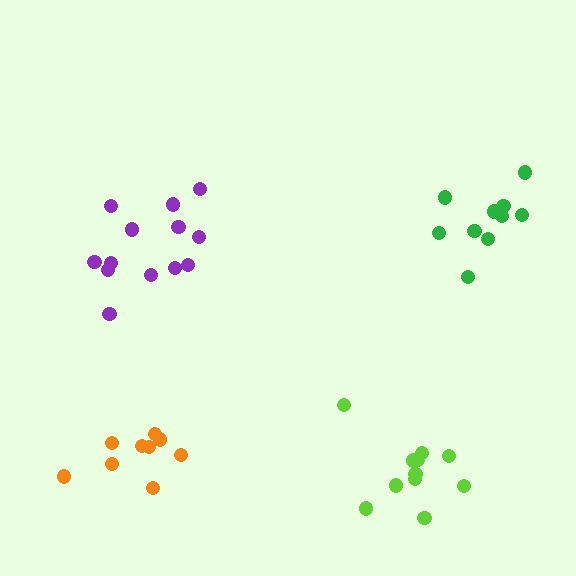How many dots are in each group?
Group 1: 9 dots, Group 2: 11 dots, Group 3: 13 dots, Group 4: 10 dots (43 total).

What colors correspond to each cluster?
The clusters are colored: orange, lime, purple, green.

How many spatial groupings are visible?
There are 4 spatial groupings.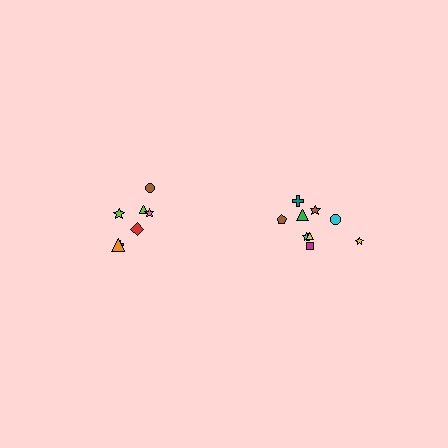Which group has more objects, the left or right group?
The right group.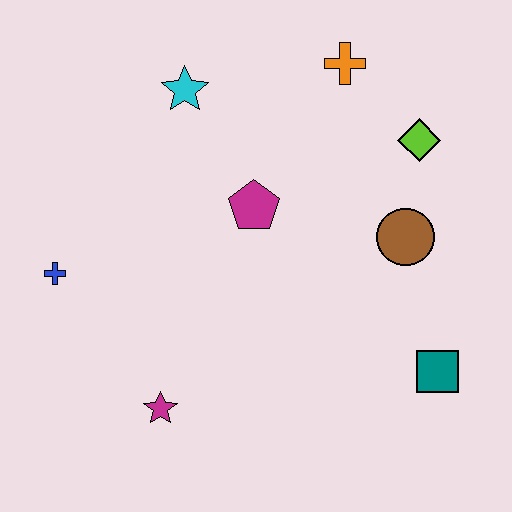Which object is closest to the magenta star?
The blue cross is closest to the magenta star.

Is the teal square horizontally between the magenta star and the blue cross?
No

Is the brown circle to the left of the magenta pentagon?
No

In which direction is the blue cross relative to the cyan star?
The blue cross is below the cyan star.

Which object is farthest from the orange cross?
The magenta star is farthest from the orange cross.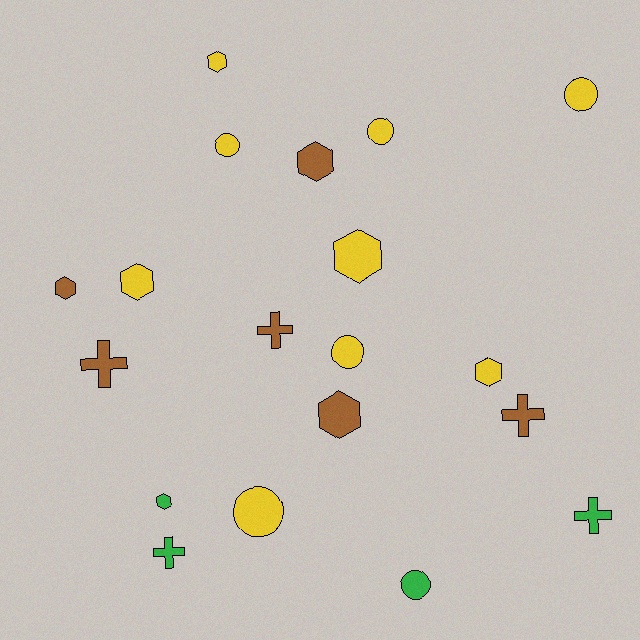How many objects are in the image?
There are 19 objects.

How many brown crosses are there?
There are 3 brown crosses.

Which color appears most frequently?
Yellow, with 9 objects.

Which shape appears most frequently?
Hexagon, with 8 objects.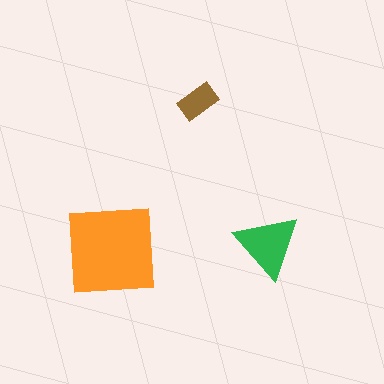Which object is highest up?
The brown rectangle is topmost.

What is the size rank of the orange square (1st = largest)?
1st.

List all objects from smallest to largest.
The brown rectangle, the green triangle, the orange square.